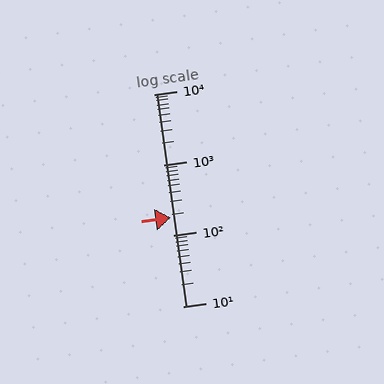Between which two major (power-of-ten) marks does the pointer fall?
The pointer is between 100 and 1000.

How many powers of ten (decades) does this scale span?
The scale spans 3 decades, from 10 to 10000.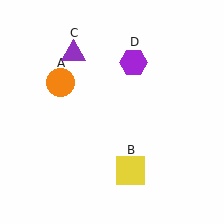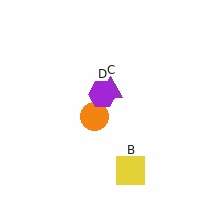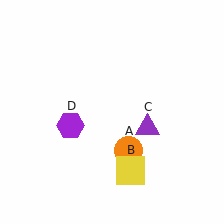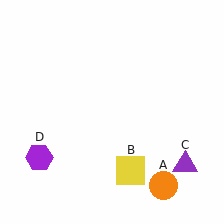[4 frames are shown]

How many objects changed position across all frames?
3 objects changed position: orange circle (object A), purple triangle (object C), purple hexagon (object D).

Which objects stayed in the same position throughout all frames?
Yellow square (object B) remained stationary.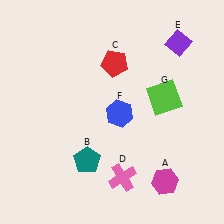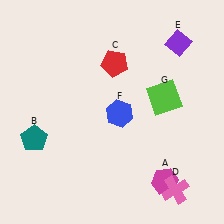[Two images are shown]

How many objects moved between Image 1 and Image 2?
2 objects moved between the two images.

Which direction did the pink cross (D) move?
The pink cross (D) moved right.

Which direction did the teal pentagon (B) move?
The teal pentagon (B) moved left.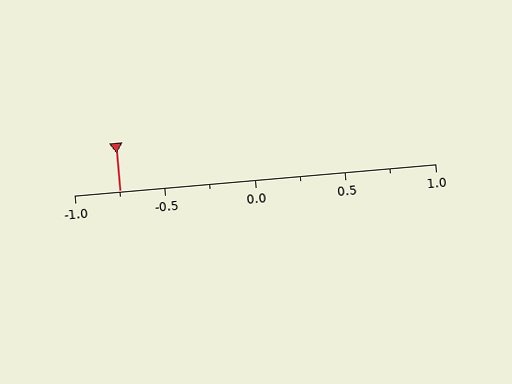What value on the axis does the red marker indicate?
The marker indicates approximately -0.75.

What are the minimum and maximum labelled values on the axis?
The axis runs from -1.0 to 1.0.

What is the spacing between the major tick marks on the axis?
The major ticks are spaced 0.5 apart.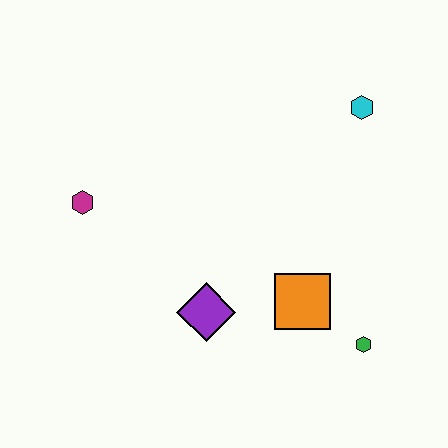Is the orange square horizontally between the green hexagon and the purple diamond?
Yes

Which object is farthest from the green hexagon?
The magenta hexagon is farthest from the green hexagon.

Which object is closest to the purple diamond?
The orange square is closest to the purple diamond.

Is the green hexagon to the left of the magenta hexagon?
No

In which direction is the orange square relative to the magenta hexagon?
The orange square is to the right of the magenta hexagon.